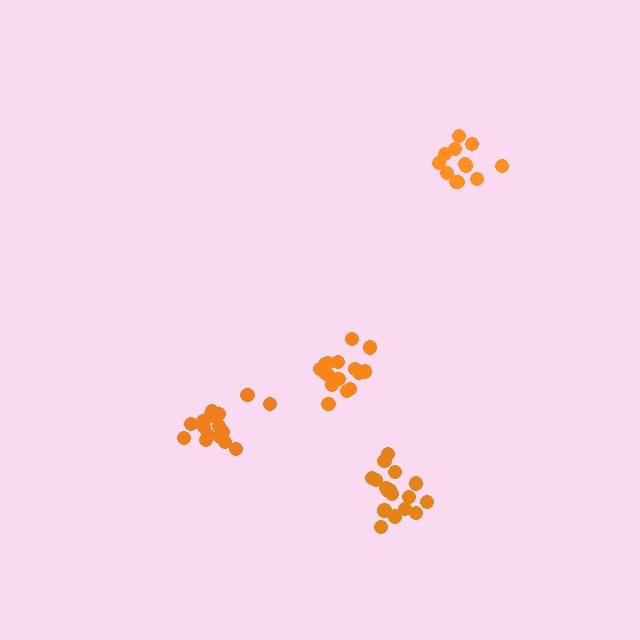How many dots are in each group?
Group 1: 12 dots, Group 2: 16 dots, Group 3: 17 dots, Group 4: 18 dots (63 total).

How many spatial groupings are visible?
There are 4 spatial groupings.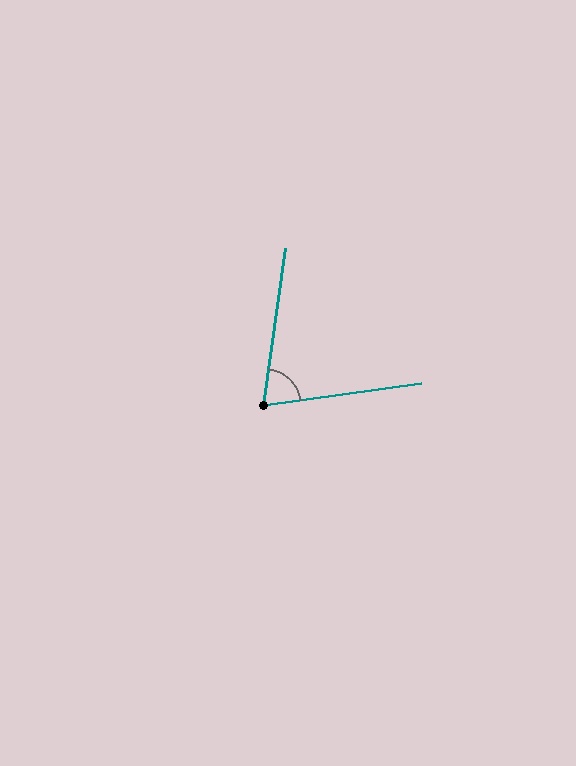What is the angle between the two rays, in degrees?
Approximately 74 degrees.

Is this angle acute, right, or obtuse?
It is acute.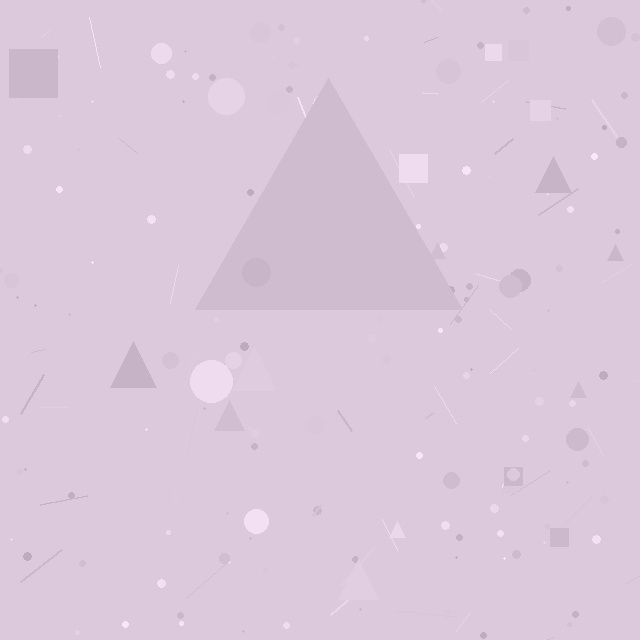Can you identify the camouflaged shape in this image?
The camouflaged shape is a triangle.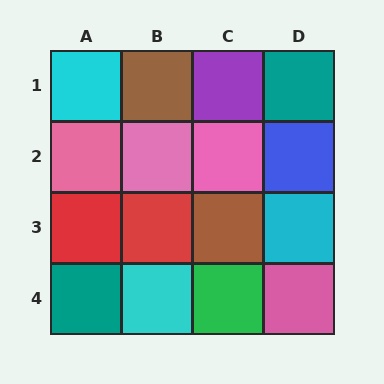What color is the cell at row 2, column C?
Pink.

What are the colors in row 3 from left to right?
Red, red, brown, cyan.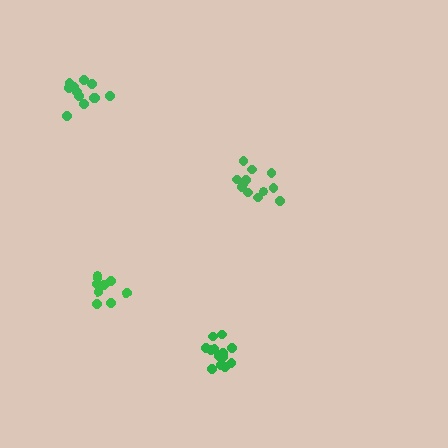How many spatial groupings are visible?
There are 4 spatial groupings.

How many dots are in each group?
Group 1: 9 dots, Group 2: 12 dots, Group 3: 13 dots, Group 4: 13 dots (47 total).